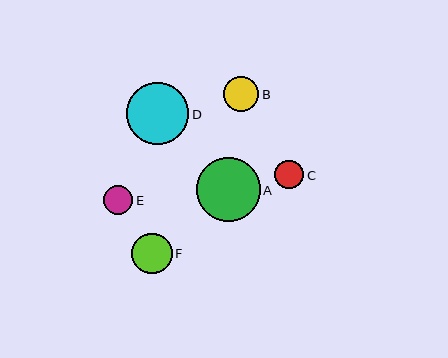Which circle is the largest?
Circle A is the largest with a size of approximately 64 pixels.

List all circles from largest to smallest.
From largest to smallest: A, D, F, B, E, C.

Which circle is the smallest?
Circle C is the smallest with a size of approximately 29 pixels.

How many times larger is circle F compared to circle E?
Circle F is approximately 1.4 times the size of circle E.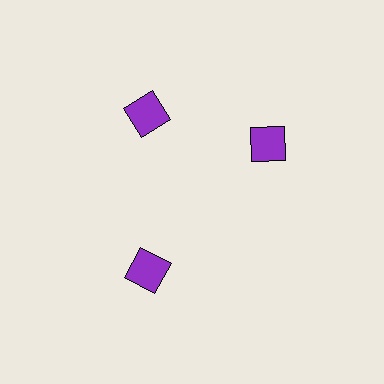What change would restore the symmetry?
The symmetry would be restored by rotating it back into even spacing with its neighbors so that all 3 squares sit at equal angles and equal distance from the center.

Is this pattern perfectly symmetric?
No. The 3 purple squares are arranged in a ring, but one element near the 3 o'clock position is rotated out of alignment along the ring, breaking the 3-fold rotational symmetry.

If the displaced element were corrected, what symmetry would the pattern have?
It would have 3-fold rotational symmetry — the pattern would map onto itself every 120 degrees.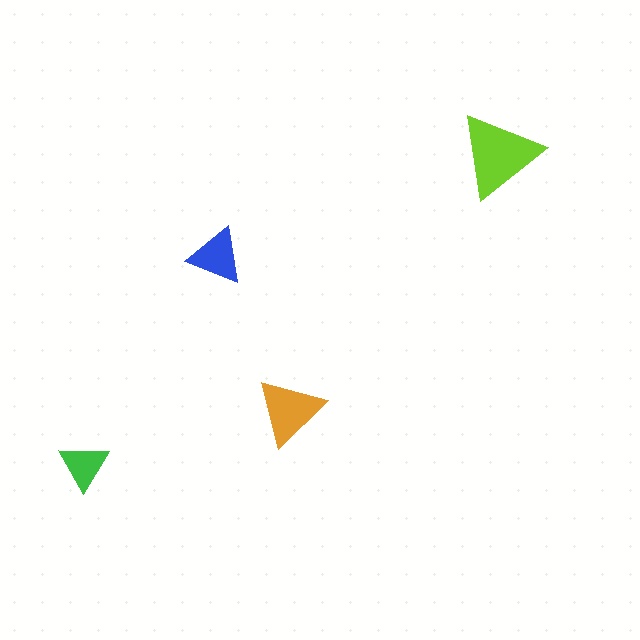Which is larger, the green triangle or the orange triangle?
The orange one.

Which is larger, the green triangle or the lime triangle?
The lime one.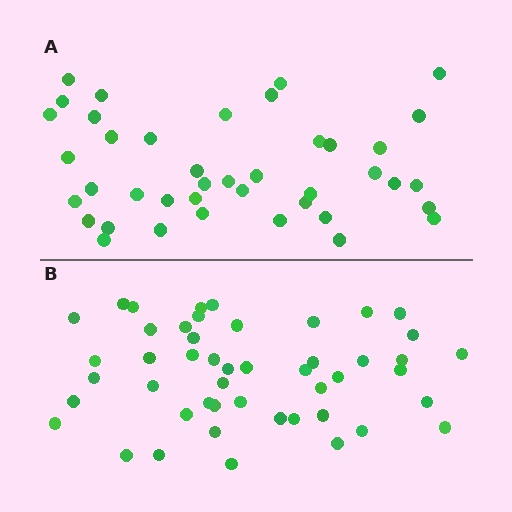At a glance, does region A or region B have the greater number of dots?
Region B (the bottom region) has more dots.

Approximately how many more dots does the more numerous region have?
Region B has roughly 8 or so more dots than region A.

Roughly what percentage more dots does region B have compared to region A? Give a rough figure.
About 15% more.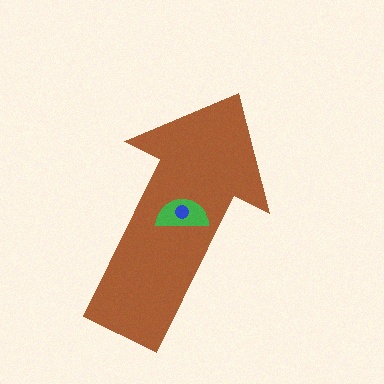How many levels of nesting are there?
3.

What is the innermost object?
The blue circle.